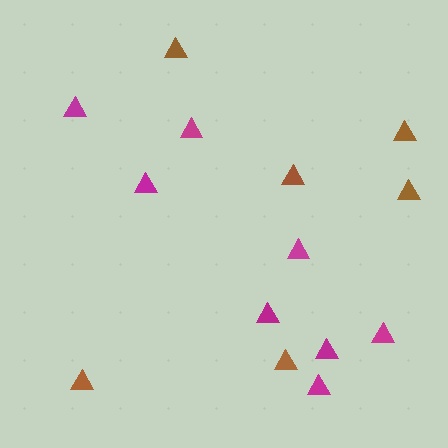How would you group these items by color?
There are 2 groups: one group of magenta triangles (8) and one group of brown triangles (6).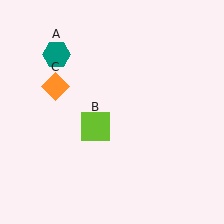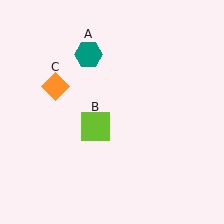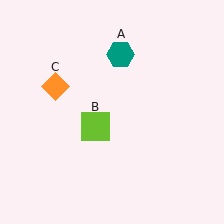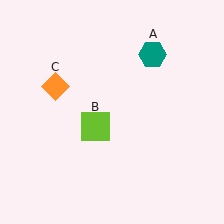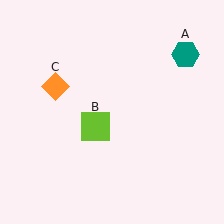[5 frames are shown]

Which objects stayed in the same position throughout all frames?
Lime square (object B) and orange diamond (object C) remained stationary.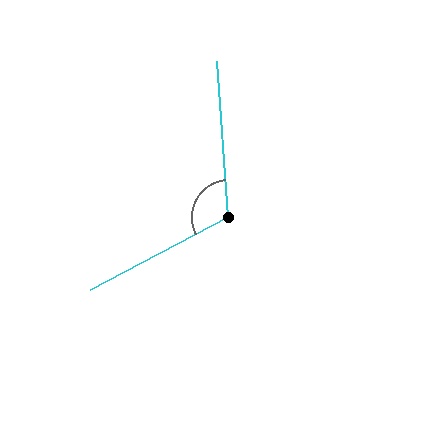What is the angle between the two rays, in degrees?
Approximately 113 degrees.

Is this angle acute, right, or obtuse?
It is obtuse.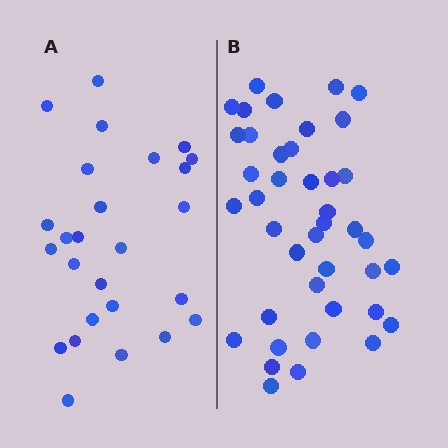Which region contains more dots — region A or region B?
Region B (the right region) has more dots.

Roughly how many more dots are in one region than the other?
Region B has approximately 15 more dots than region A.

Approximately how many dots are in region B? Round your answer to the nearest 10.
About 40 dots. (The exact count is 41, which rounds to 40.)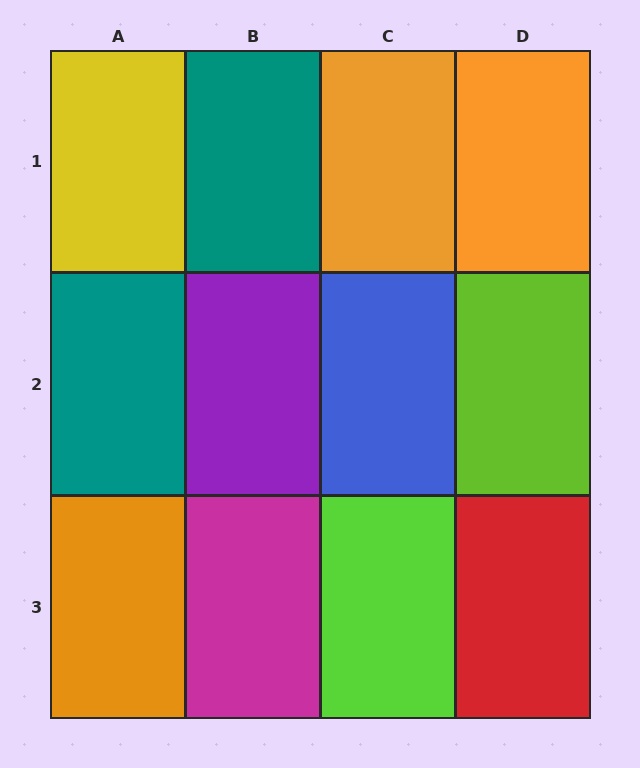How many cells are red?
1 cell is red.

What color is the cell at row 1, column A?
Yellow.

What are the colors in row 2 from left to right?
Teal, purple, blue, lime.